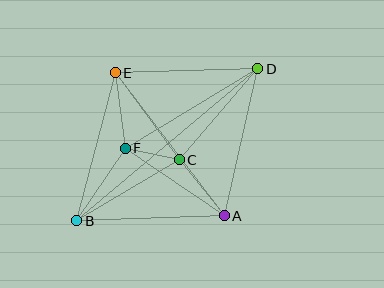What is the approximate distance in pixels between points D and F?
The distance between D and F is approximately 154 pixels.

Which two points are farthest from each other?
Points B and D are farthest from each other.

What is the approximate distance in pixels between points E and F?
The distance between E and F is approximately 76 pixels.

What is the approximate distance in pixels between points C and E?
The distance between C and E is approximately 108 pixels.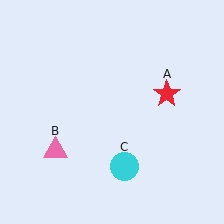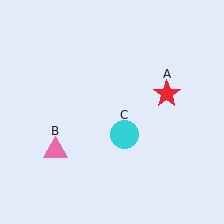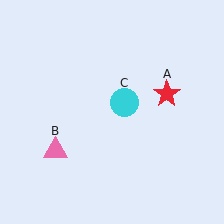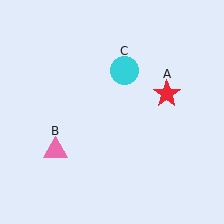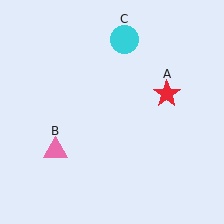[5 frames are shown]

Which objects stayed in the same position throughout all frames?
Red star (object A) and pink triangle (object B) remained stationary.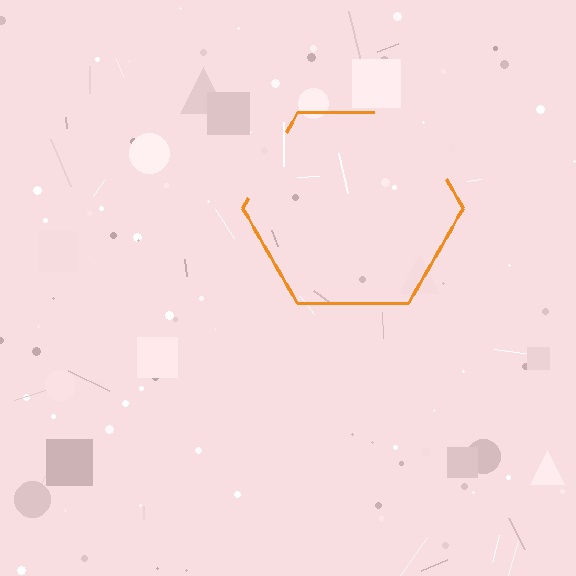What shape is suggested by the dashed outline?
The dashed outline suggests a hexagon.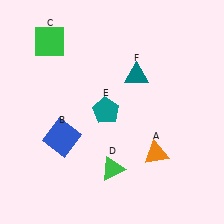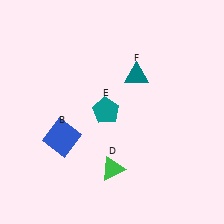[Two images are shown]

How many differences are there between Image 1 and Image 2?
There are 2 differences between the two images.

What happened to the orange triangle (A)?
The orange triangle (A) was removed in Image 2. It was in the bottom-right area of Image 1.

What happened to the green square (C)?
The green square (C) was removed in Image 2. It was in the top-left area of Image 1.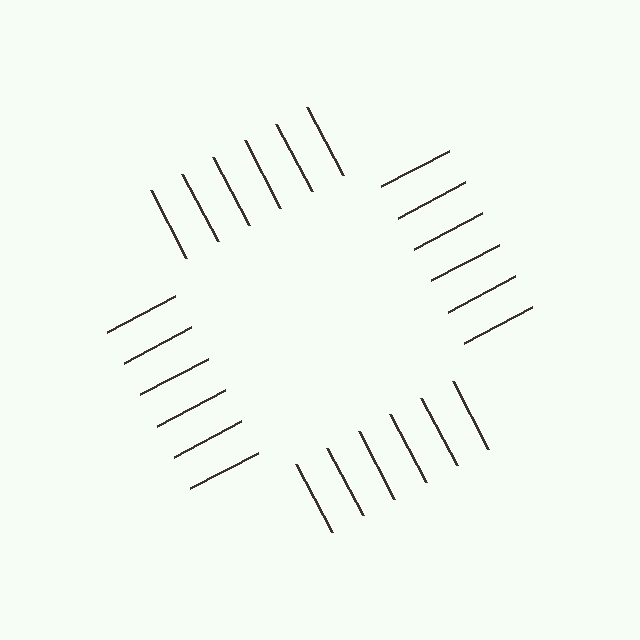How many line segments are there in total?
24 — 6 along each of the 4 edges.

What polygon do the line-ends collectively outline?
An illusory square — the line segments terminate on its edges but no continuous stroke is drawn.